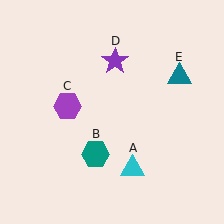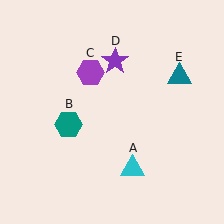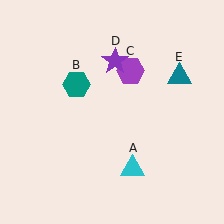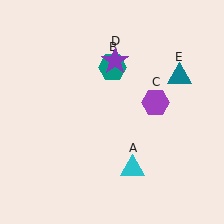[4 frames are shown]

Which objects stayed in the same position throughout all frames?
Cyan triangle (object A) and purple star (object D) and teal triangle (object E) remained stationary.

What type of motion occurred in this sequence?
The teal hexagon (object B), purple hexagon (object C) rotated clockwise around the center of the scene.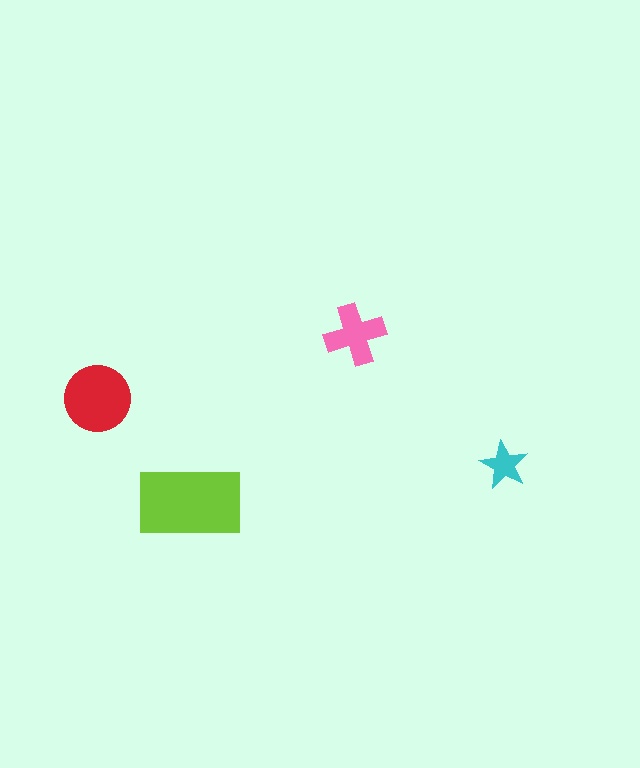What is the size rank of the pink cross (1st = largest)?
3rd.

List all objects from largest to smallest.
The lime rectangle, the red circle, the pink cross, the cyan star.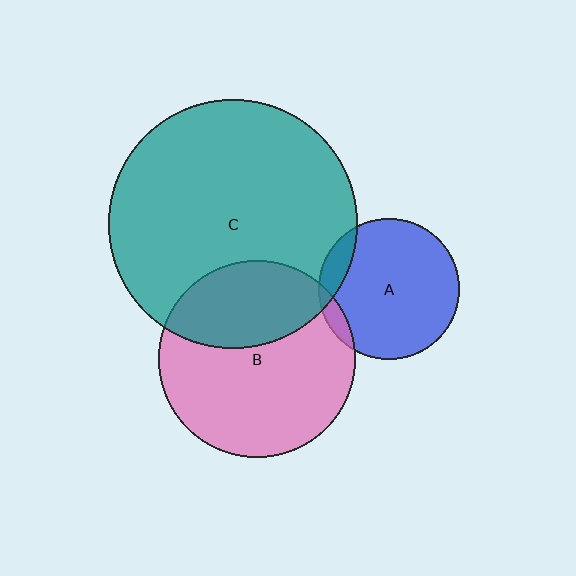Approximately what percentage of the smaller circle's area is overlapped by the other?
Approximately 5%.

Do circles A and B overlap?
Yes.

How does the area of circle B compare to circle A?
Approximately 2.0 times.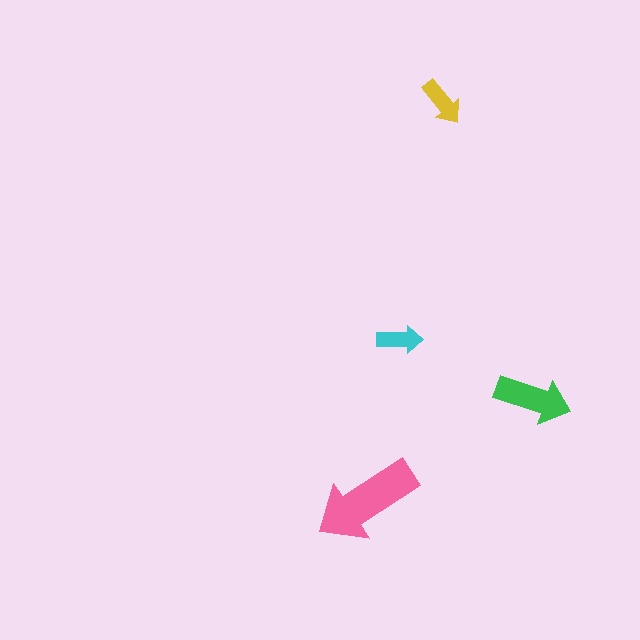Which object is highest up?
The yellow arrow is topmost.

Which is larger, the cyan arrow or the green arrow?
The green one.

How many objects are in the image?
There are 4 objects in the image.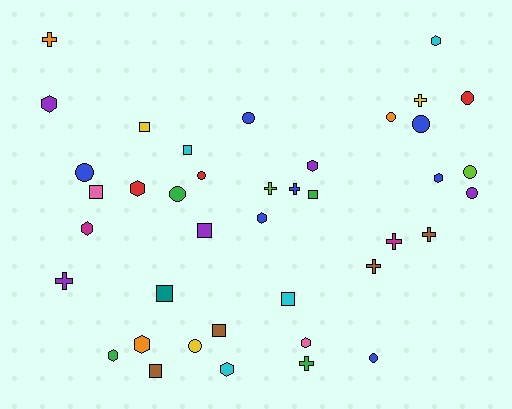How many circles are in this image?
There are 11 circles.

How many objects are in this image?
There are 40 objects.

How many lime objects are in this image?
There are 2 lime objects.